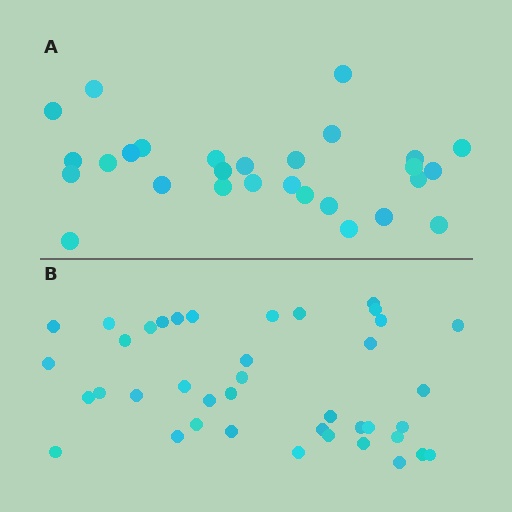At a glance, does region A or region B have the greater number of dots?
Region B (the bottom region) has more dots.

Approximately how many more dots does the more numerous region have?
Region B has roughly 12 or so more dots than region A.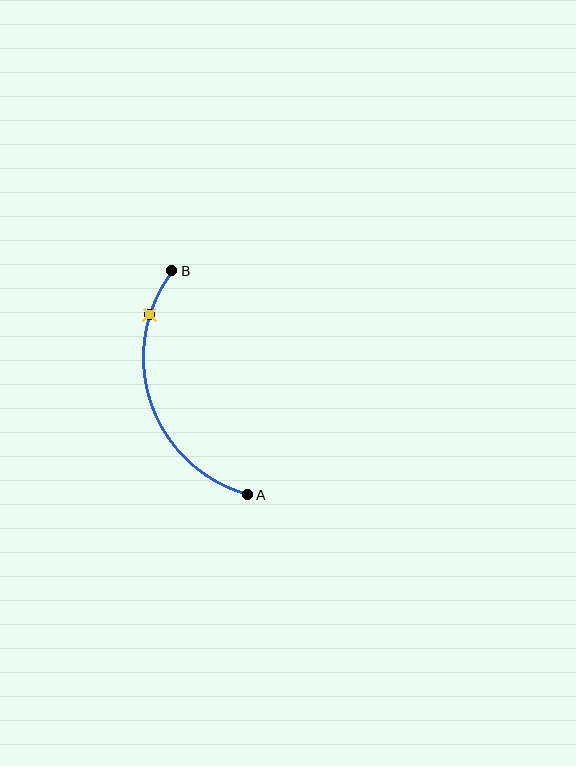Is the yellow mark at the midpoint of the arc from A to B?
No. The yellow mark lies on the arc but is closer to endpoint B. The arc midpoint would be at the point on the curve equidistant along the arc from both A and B.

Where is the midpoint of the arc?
The arc midpoint is the point on the curve farthest from the straight line joining A and B. It sits to the left of that line.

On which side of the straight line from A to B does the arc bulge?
The arc bulges to the left of the straight line connecting A and B.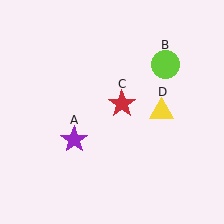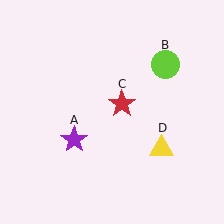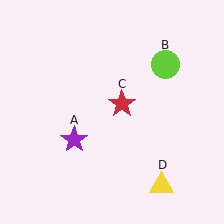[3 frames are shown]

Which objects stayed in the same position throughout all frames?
Purple star (object A) and lime circle (object B) and red star (object C) remained stationary.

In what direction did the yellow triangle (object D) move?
The yellow triangle (object D) moved down.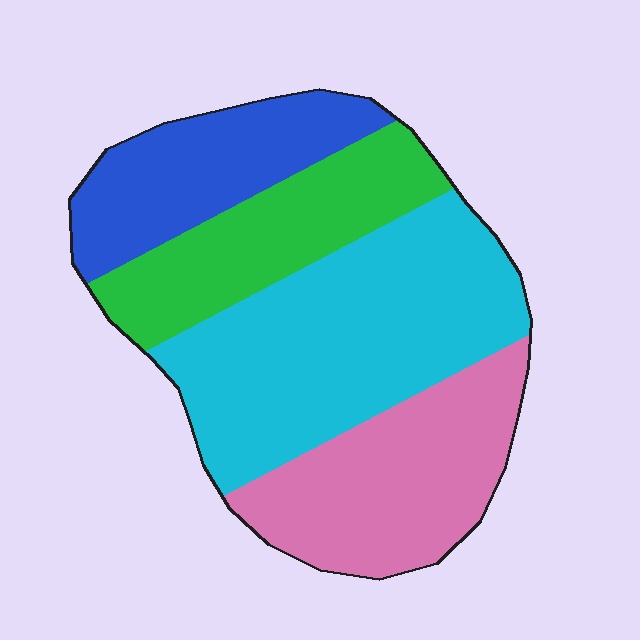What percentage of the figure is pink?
Pink covers roughly 25% of the figure.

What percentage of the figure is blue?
Blue covers roughly 20% of the figure.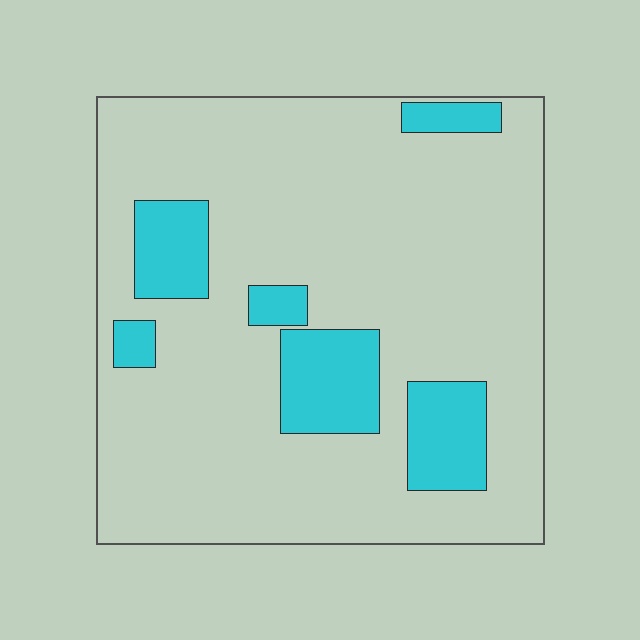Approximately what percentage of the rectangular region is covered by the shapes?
Approximately 15%.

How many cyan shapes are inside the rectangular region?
6.